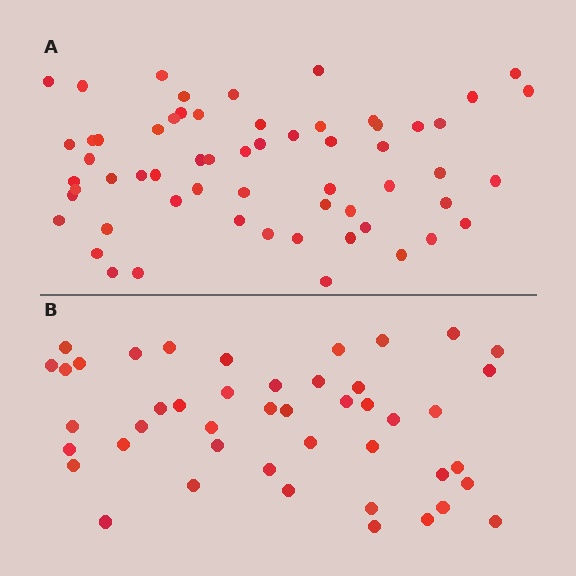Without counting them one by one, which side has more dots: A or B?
Region A (the top region) has more dots.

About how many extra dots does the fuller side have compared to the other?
Region A has approximately 15 more dots than region B.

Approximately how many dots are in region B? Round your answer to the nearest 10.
About 40 dots. (The exact count is 45, which rounds to 40.)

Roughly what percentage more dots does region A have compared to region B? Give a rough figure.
About 35% more.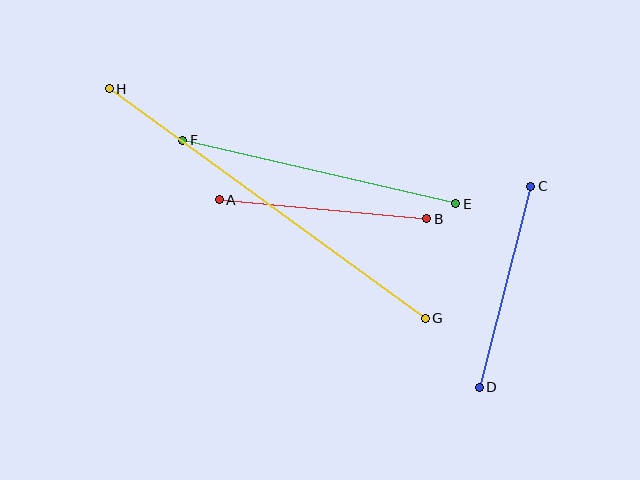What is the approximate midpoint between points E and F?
The midpoint is at approximately (319, 172) pixels.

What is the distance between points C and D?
The distance is approximately 207 pixels.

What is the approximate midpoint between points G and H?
The midpoint is at approximately (267, 203) pixels.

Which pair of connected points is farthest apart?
Points G and H are farthest apart.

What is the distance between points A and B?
The distance is approximately 209 pixels.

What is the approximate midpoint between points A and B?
The midpoint is at approximately (323, 209) pixels.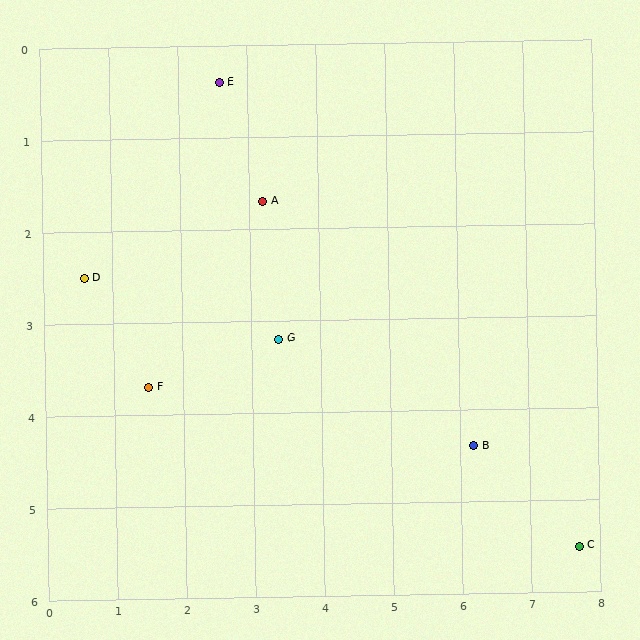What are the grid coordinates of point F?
Point F is at approximately (1.5, 3.7).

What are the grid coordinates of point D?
Point D is at approximately (0.6, 2.5).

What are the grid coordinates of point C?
Point C is at approximately (7.7, 5.5).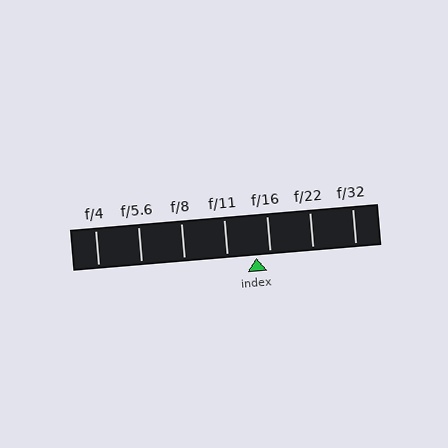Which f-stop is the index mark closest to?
The index mark is closest to f/16.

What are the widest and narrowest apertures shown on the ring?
The widest aperture shown is f/4 and the narrowest is f/32.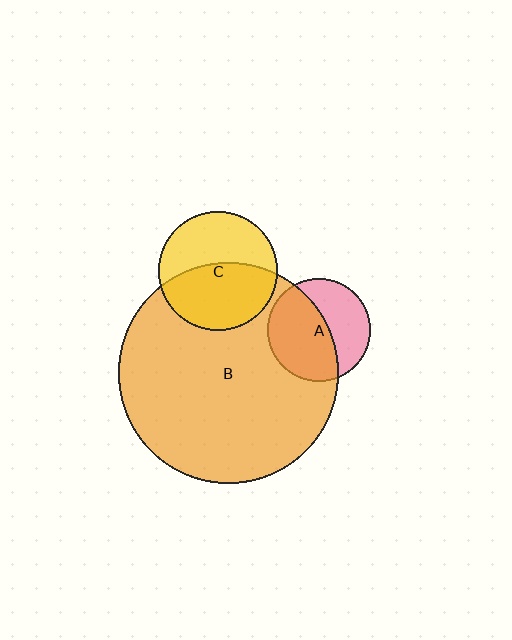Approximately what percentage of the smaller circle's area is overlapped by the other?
Approximately 55%.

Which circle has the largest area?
Circle B (orange).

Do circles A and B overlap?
Yes.